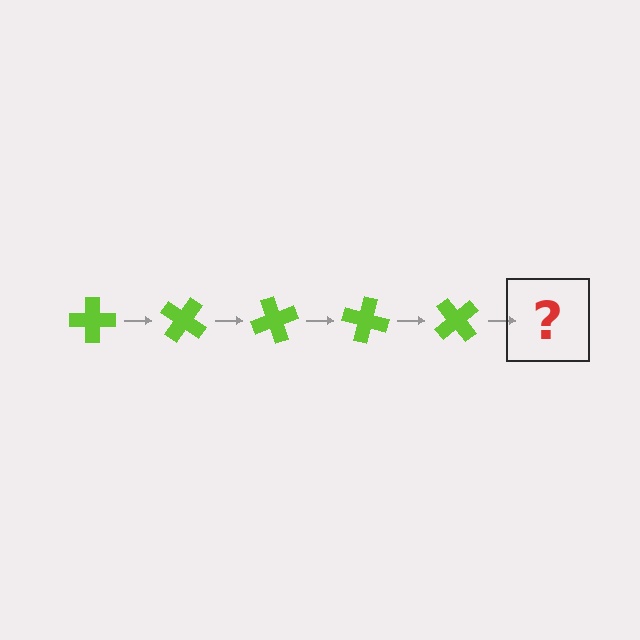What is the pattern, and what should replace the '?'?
The pattern is that the cross rotates 35 degrees each step. The '?' should be a lime cross rotated 175 degrees.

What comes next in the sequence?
The next element should be a lime cross rotated 175 degrees.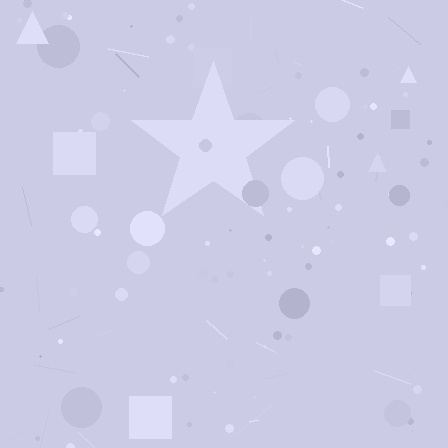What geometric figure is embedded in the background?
A star is embedded in the background.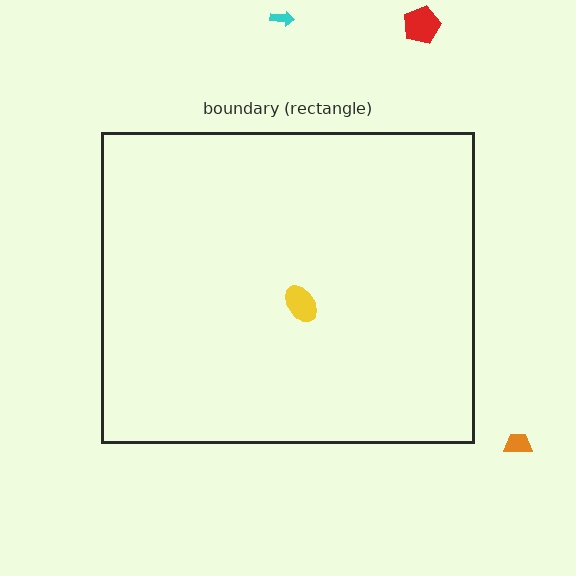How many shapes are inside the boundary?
1 inside, 3 outside.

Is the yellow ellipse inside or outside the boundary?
Inside.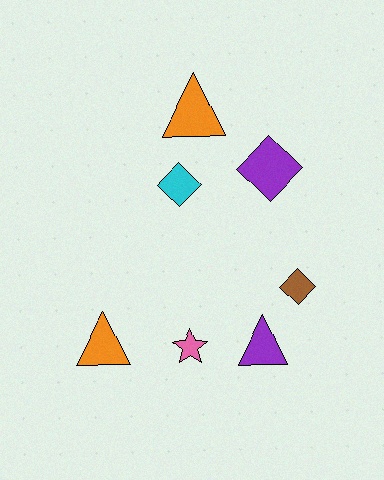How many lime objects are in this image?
There are no lime objects.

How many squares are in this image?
There are no squares.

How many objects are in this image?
There are 7 objects.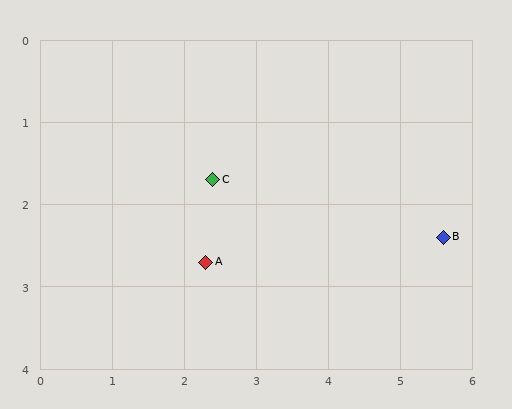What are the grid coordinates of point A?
Point A is at approximately (2.3, 2.7).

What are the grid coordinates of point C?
Point C is at approximately (2.4, 1.7).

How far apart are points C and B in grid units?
Points C and B are about 3.3 grid units apart.